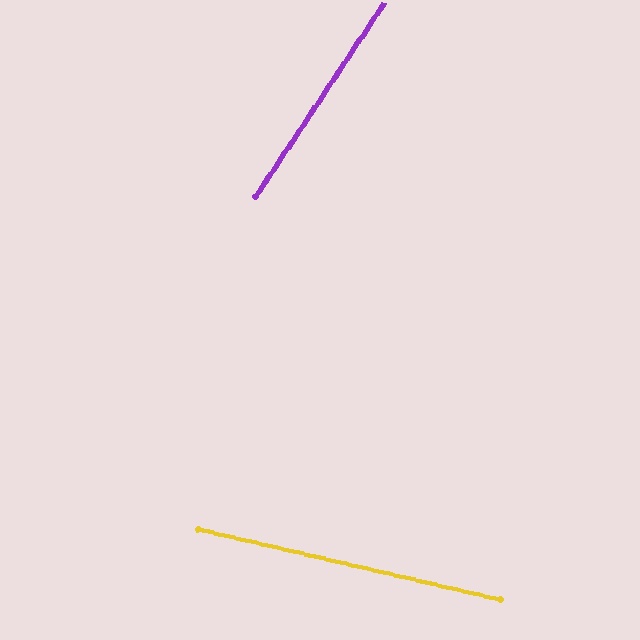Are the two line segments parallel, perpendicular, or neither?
Neither parallel nor perpendicular — they differ by about 70°.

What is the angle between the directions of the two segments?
Approximately 70 degrees.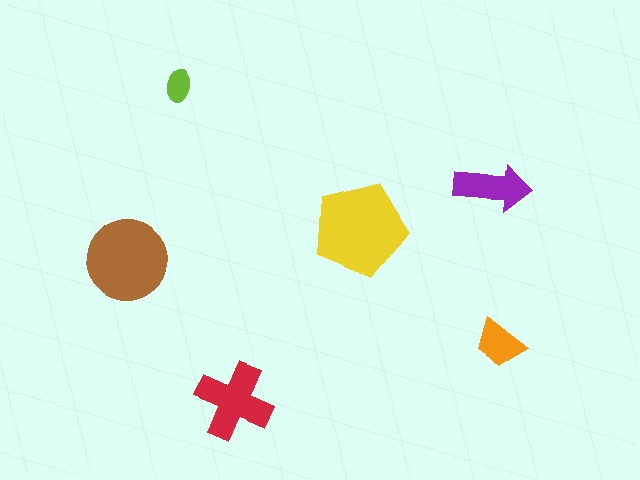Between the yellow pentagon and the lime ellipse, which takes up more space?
The yellow pentagon.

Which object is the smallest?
The lime ellipse.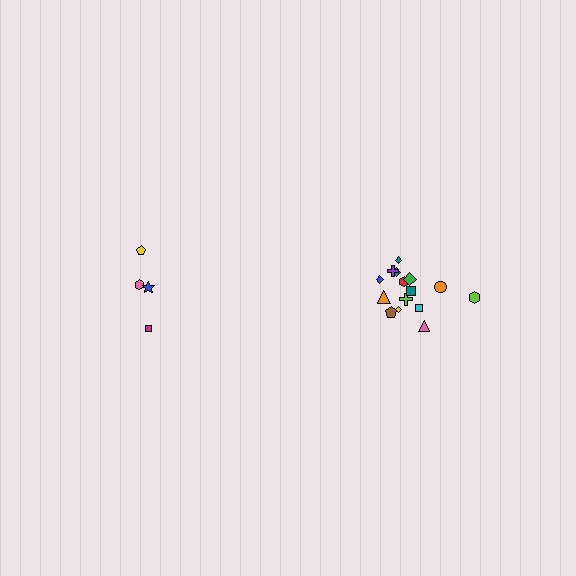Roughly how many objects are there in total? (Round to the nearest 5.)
Roughly 20 objects in total.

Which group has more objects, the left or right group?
The right group.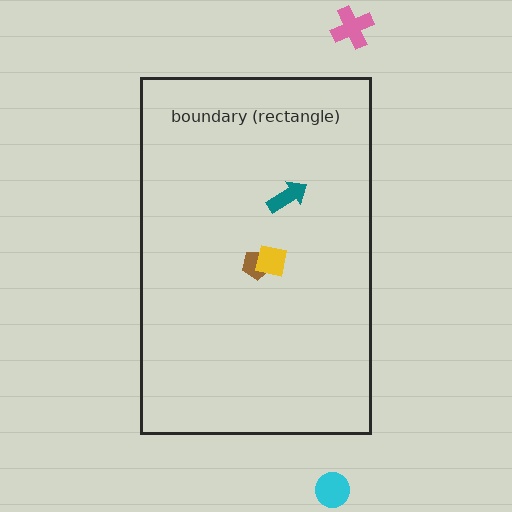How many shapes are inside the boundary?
3 inside, 2 outside.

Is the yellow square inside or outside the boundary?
Inside.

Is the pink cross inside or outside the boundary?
Outside.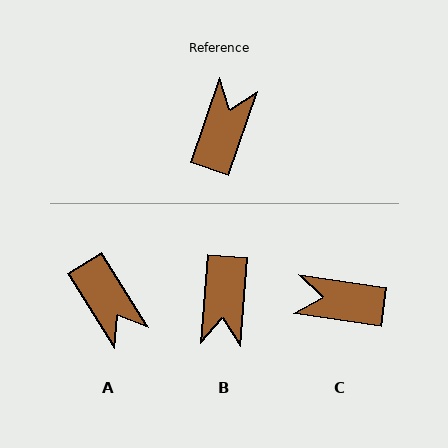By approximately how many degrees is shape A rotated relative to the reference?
Approximately 129 degrees clockwise.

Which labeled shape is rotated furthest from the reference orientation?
B, about 166 degrees away.